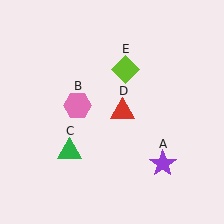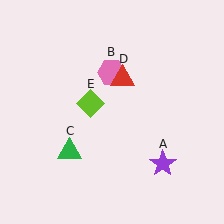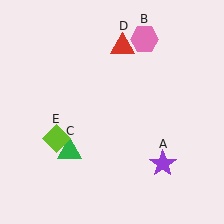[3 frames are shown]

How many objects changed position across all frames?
3 objects changed position: pink hexagon (object B), red triangle (object D), lime diamond (object E).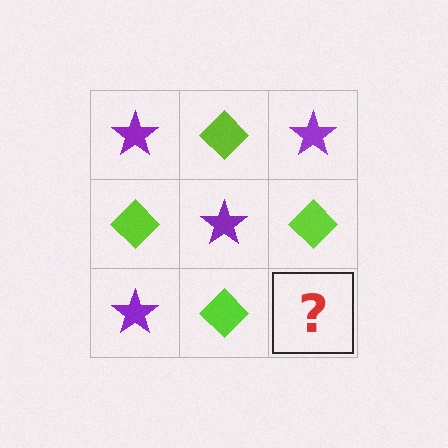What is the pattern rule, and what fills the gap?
The rule is that it alternates purple star and lime diamond in a checkerboard pattern. The gap should be filled with a purple star.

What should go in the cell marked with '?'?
The missing cell should contain a purple star.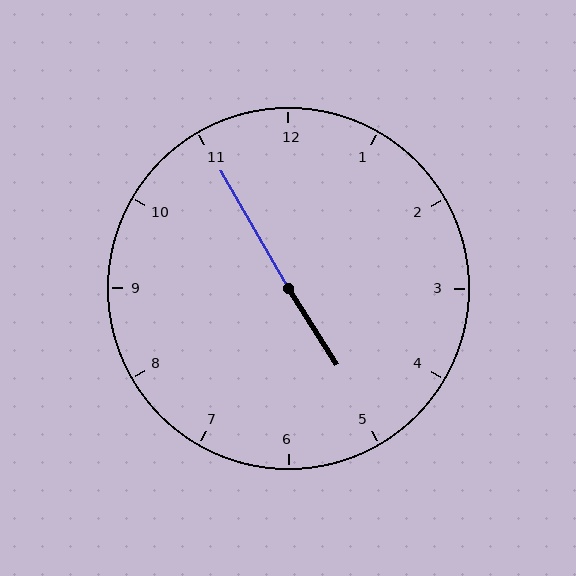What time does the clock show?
4:55.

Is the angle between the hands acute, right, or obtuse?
It is obtuse.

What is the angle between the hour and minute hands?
Approximately 178 degrees.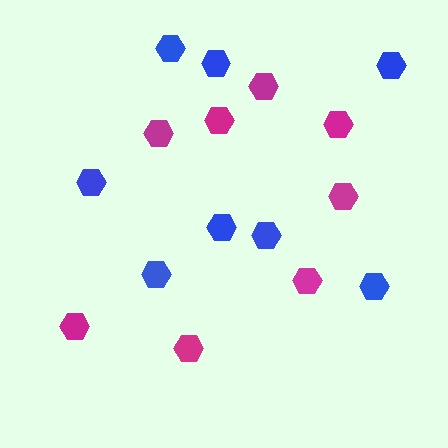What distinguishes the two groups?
There are 2 groups: one group of magenta hexagons (8) and one group of blue hexagons (8).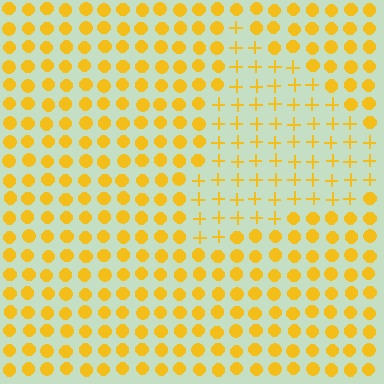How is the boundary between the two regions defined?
The boundary is defined by a change in element shape: plus signs inside vs. circles outside. All elements share the same color and spacing.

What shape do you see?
I see a triangle.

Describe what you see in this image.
The image is filled with small yellow elements arranged in a uniform grid. A triangle-shaped region contains plus signs, while the surrounding area contains circles. The boundary is defined purely by the change in element shape.